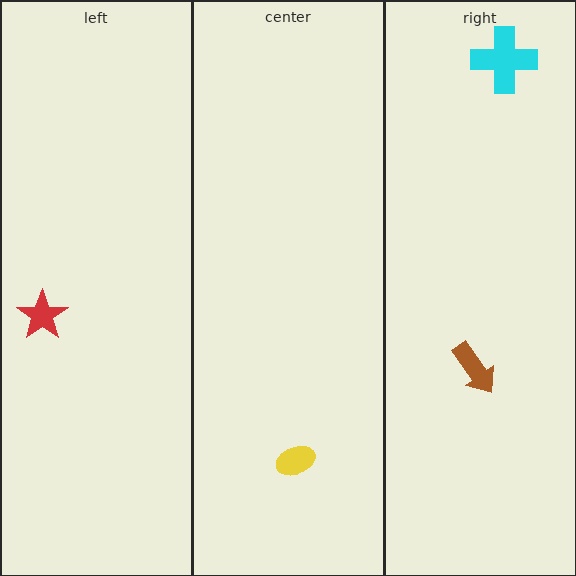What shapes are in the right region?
The brown arrow, the cyan cross.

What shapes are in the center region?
The yellow ellipse.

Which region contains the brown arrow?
The right region.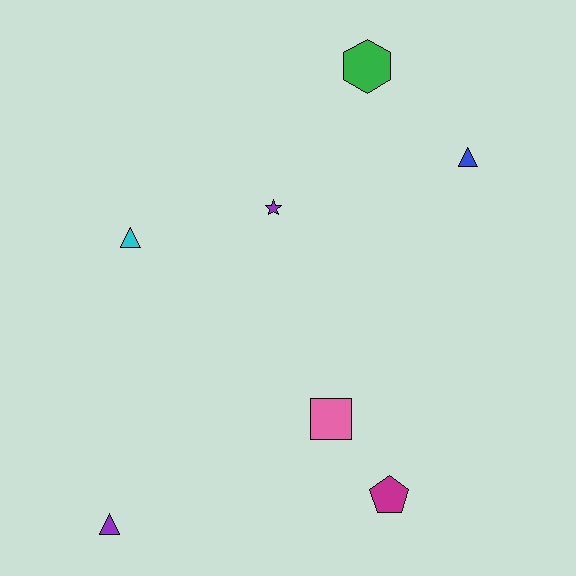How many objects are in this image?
There are 7 objects.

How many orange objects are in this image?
There are no orange objects.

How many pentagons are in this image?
There is 1 pentagon.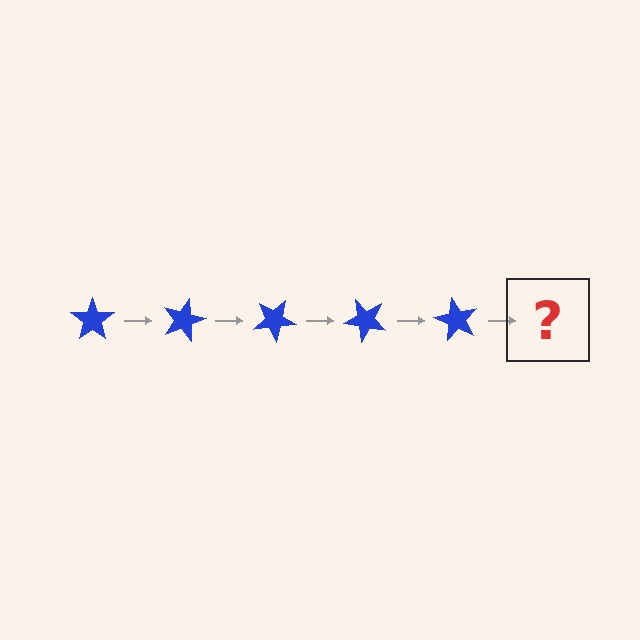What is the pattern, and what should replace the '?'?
The pattern is that the star rotates 15 degrees each step. The '?' should be a blue star rotated 75 degrees.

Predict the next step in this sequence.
The next step is a blue star rotated 75 degrees.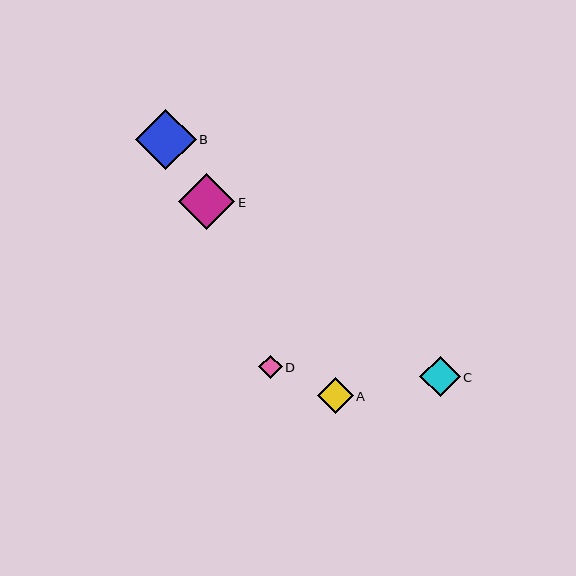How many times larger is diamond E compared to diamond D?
Diamond E is approximately 2.4 times the size of diamond D.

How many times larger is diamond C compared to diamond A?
Diamond C is approximately 1.1 times the size of diamond A.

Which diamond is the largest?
Diamond B is the largest with a size of approximately 60 pixels.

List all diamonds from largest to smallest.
From largest to smallest: B, E, C, A, D.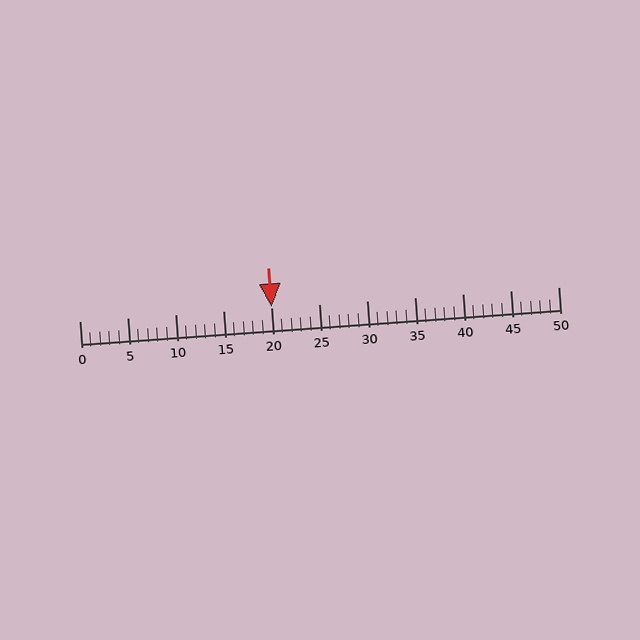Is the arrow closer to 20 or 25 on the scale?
The arrow is closer to 20.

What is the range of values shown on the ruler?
The ruler shows values from 0 to 50.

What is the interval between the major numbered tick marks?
The major tick marks are spaced 5 units apart.